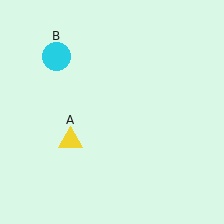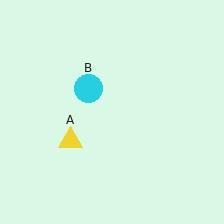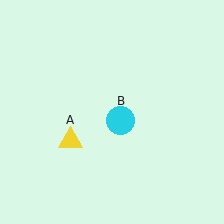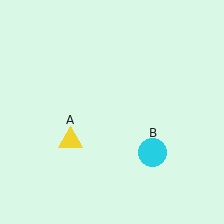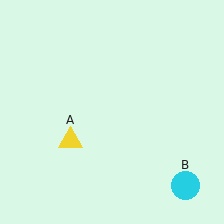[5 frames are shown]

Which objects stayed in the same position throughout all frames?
Yellow triangle (object A) remained stationary.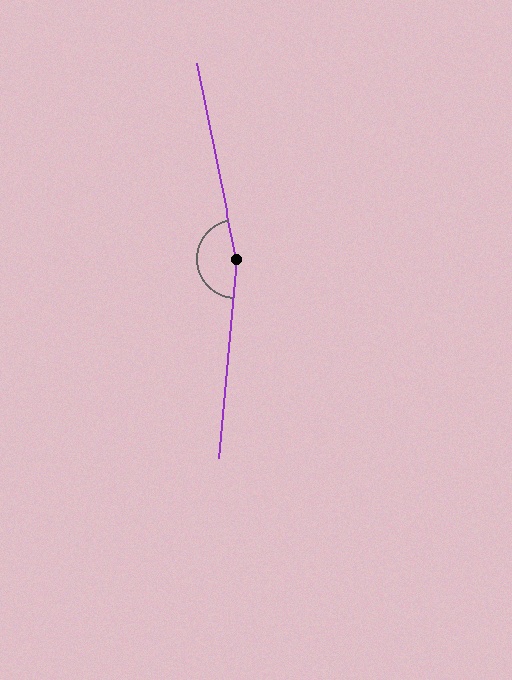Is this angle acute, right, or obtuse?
It is obtuse.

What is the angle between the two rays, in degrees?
Approximately 163 degrees.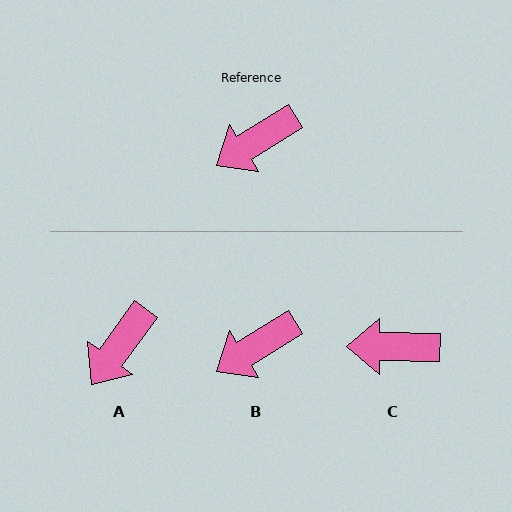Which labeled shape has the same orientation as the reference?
B.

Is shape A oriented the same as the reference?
No, it is off by about 22 degrees.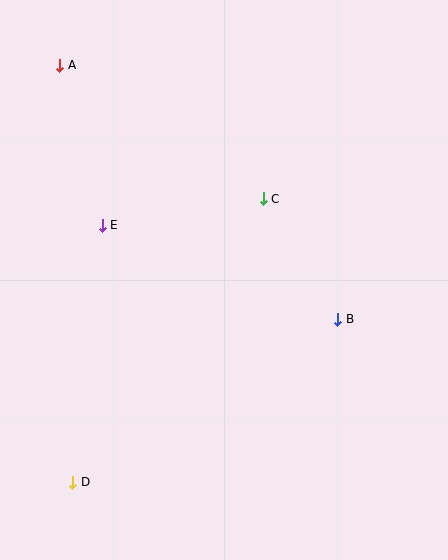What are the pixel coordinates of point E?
Point E is at (102, 225).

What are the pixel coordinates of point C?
Point C is at (263, 199).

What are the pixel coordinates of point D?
Point D is at (73, 482).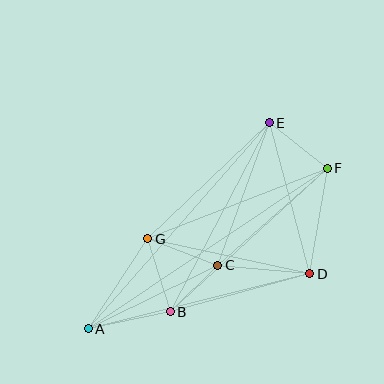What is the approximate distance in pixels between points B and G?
The distance between B and G is approximately 76 pixels.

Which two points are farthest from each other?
Points A and F are farthest from each other.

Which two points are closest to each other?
Points B and C are closest to each other.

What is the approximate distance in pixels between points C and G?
The distance between C and G is approximately 74 pixels.